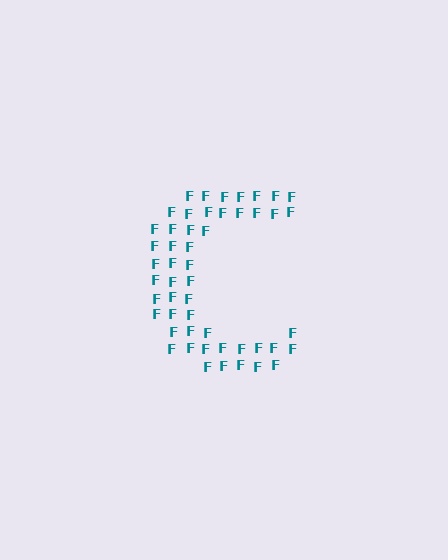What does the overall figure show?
The overall figure shows the letter C.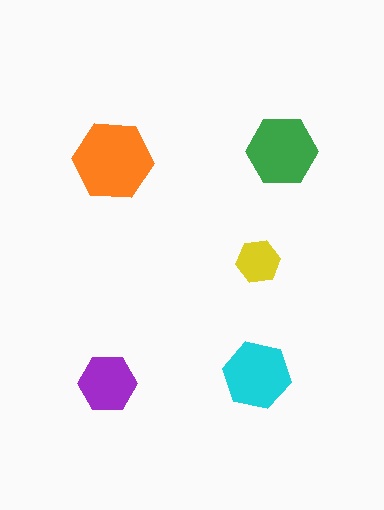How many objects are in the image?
There are 5 objects in the image.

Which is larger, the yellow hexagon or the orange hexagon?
The orange one.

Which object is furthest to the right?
The green hexagon is rightmost.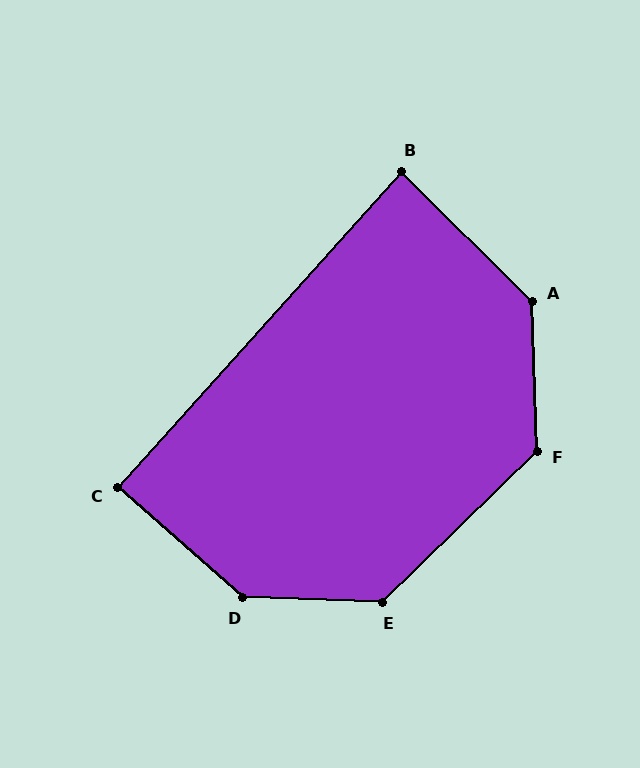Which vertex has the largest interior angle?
D, at approximately 140 degrees.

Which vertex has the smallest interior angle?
B, at approximately 87 degrees.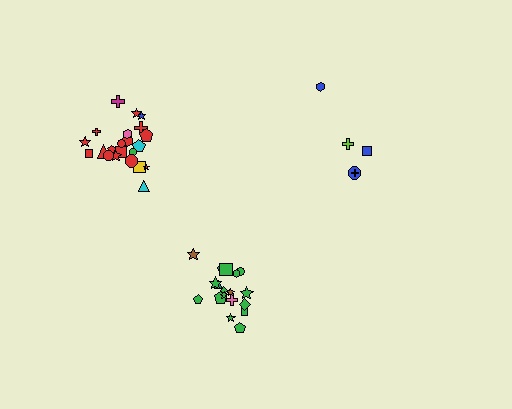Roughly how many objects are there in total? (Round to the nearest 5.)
Roughly 45 objects in total.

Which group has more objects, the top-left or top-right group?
The top-left group.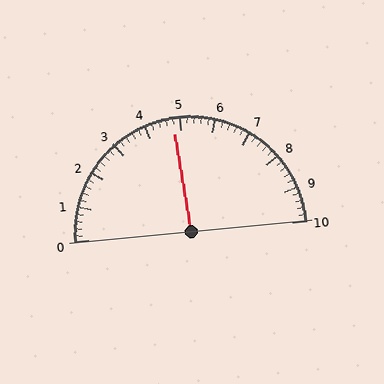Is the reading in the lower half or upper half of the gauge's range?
The reading is in the lower half of the range (0 to 10).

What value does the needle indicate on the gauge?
The needle indicates approximately 4.8.